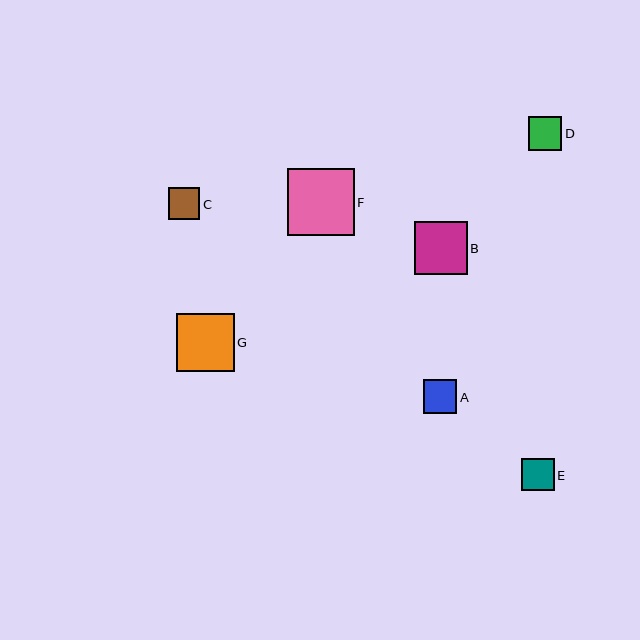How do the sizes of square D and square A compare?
Square D and square A are approximately the same size.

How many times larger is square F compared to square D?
Square F is approximately 2.0 times the size of square D.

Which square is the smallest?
Square C is the smallest with a size of approximately 32 pixels.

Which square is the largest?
Square F is the largest with a size of approximately 67 pixels.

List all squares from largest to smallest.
From largest to smallest: F, G, B, D, A, E, C.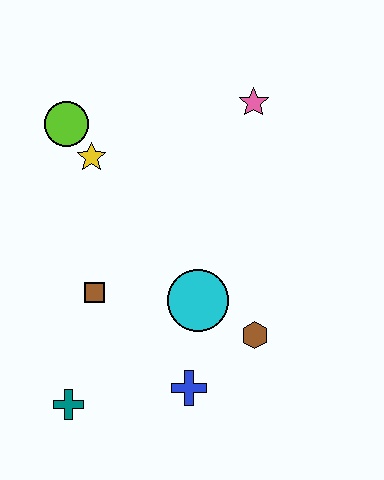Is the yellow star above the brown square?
Yes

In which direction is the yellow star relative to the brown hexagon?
The yellow star is above the brown hexagon.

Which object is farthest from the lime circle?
The blue cross is farthest from the lime circle.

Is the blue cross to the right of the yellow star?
Yes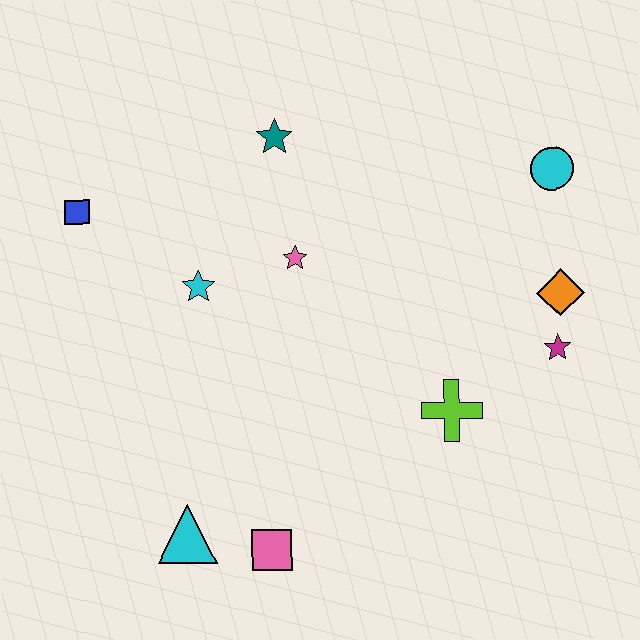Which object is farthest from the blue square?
The magenta star is farthest from the blue square.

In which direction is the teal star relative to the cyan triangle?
The teal star is above the cyan triangle.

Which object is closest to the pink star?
The cyan star is closest to the pink star.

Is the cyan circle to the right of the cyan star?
Yes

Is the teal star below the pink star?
No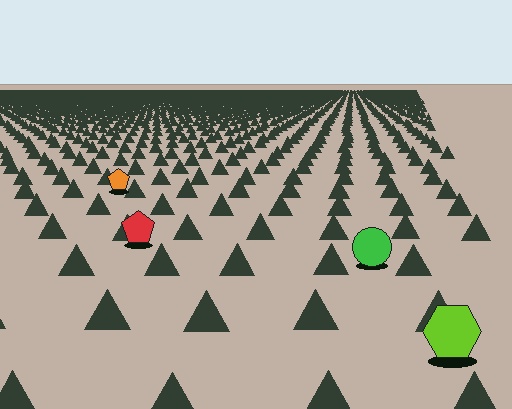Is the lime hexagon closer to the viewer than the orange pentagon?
Yes. The lime hexagon is closer — you can tell from the texture gradient: the ground texture is coarser near it.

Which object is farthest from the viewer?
The orange pentagon is farthest from the viewer. It appears smaller and the ground texture around it is denser.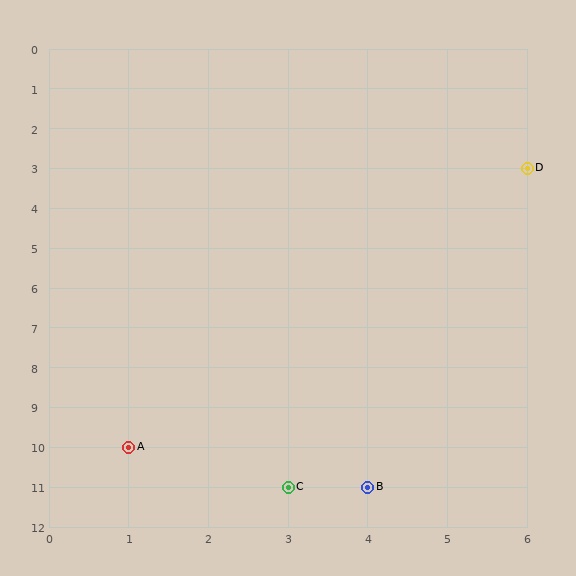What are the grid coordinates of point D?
Point D is at grid coordinates (6, 3).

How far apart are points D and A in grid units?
Points D and A are 5 columns and 7 rows apart (about 8.6 grid units diagonally).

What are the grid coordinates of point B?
Point B is at grid coordinates (4, 11).